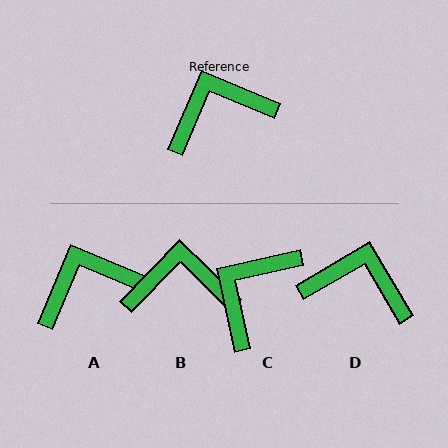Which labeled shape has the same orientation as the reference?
A.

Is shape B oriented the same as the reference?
No, it is off by about 22 degrees.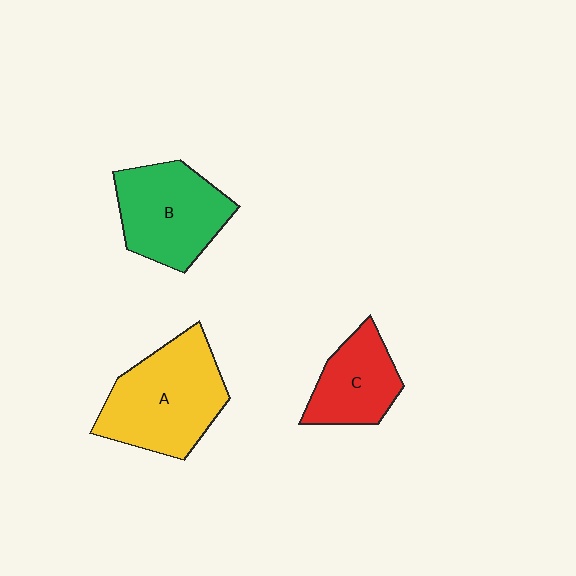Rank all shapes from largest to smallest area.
From largest to smallest: A (yellow), B (green), C (red).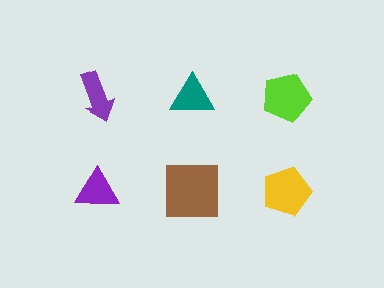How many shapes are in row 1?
3 shapes.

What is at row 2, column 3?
A yellow pentagon.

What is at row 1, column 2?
A teal triangle.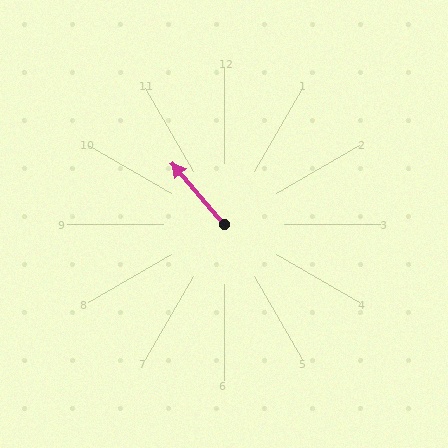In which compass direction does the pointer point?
Northwest.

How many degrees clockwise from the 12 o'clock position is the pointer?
Approximately 319 degrees.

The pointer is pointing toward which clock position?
Roughly 11 o'clock.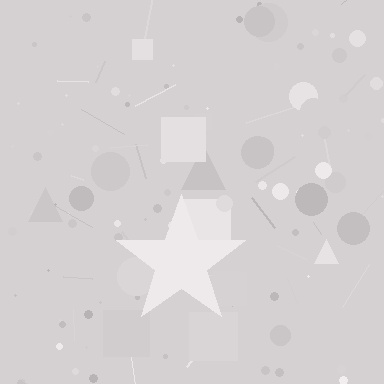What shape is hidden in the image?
A star is hidden in the image.